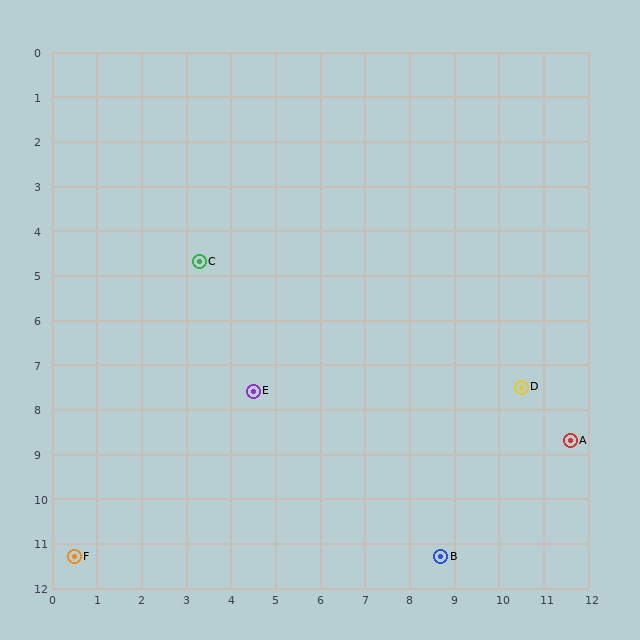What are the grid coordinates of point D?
Point D is at approximately (10.5, 7.5).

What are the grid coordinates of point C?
Point C is at approximately (3.3, 4.7).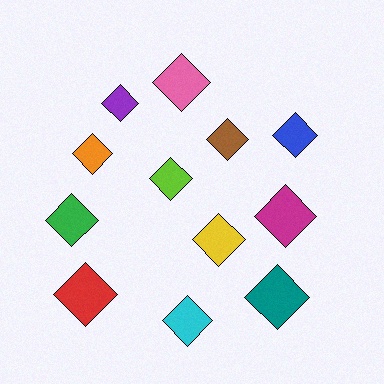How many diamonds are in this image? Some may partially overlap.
There are 12 diamonds.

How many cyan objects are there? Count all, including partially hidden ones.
There is 1 cyan object.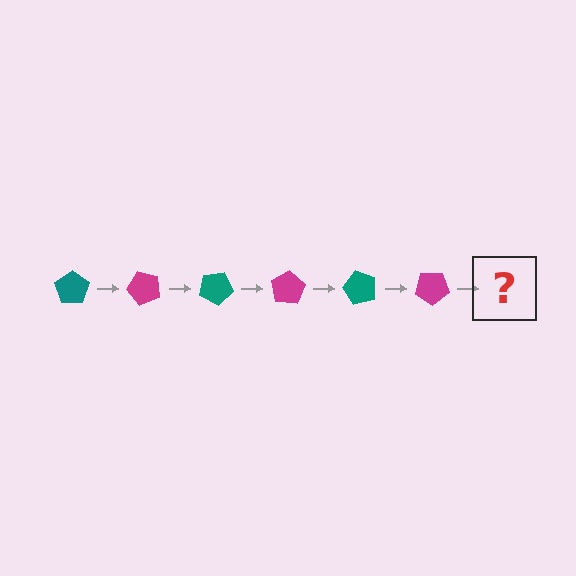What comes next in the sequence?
The next element should be a teal pentagon, rotated 300 degrees from the start.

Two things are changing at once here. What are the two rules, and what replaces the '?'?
The two rules are that it rotates 50 degrees each step and the color cycles through teal and magenta. The '?' should be a teal pentagon, rotated 300 degrees from the start.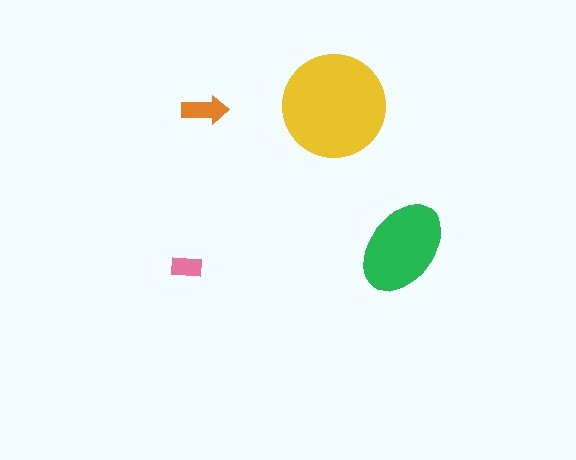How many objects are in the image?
There are 4 objects in the image.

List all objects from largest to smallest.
The yellow circle, the green ellipse, the orange arrow, the pink rectangle.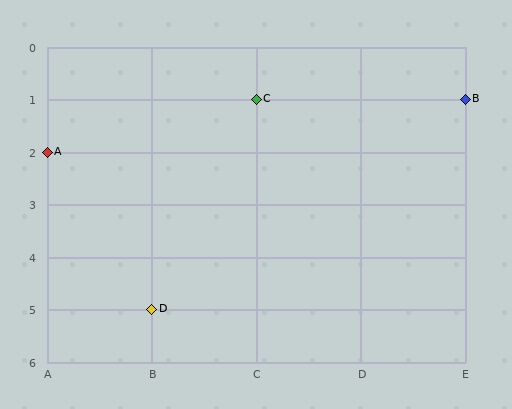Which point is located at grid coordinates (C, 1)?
Point C is at (C, 1).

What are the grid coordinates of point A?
Point A is at grid coordinates (A, 2).